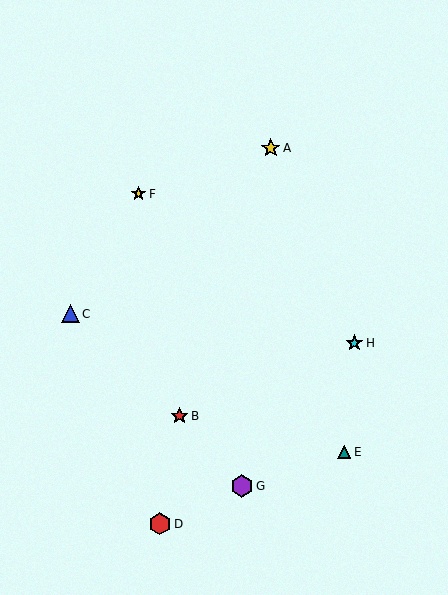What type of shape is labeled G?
Shape G is a purple hexagon.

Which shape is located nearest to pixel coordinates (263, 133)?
The yellow star (labeled A) at (271, 148) is nearest to that location.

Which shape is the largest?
The purple hexagon (labeled G) is the largest.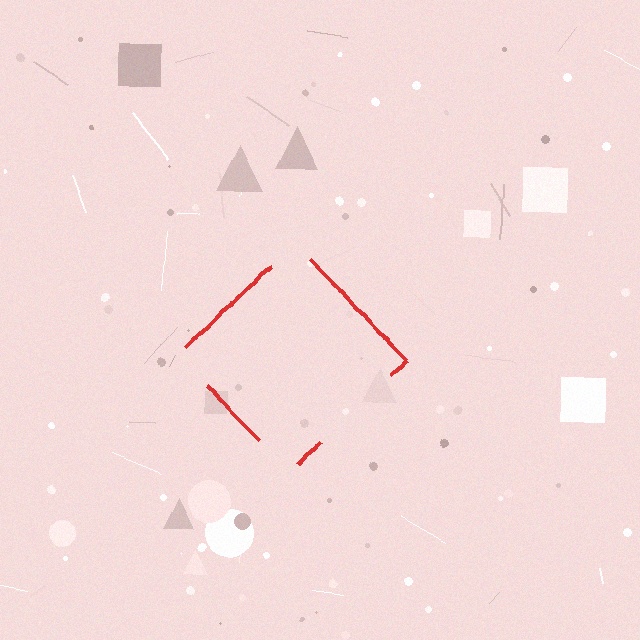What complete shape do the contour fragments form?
The contour fragments form a diamond.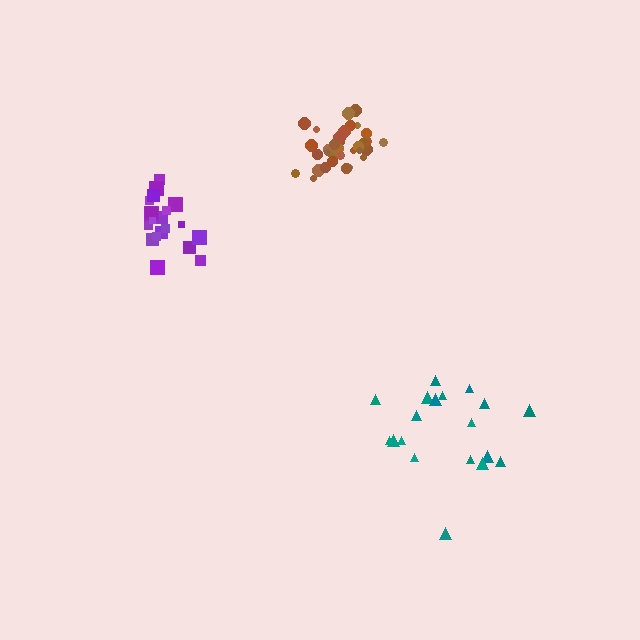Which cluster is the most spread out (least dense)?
Teal.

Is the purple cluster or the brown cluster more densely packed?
Brown.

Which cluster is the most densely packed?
Brown.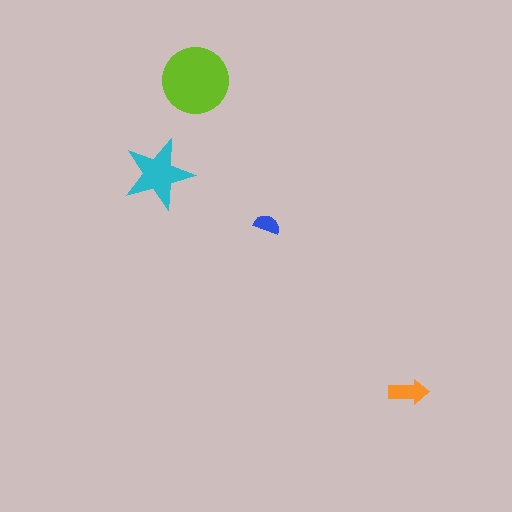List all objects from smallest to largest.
The blue semicircle, the orange arrow, the cyan star, the lime circle.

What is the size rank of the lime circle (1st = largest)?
1st.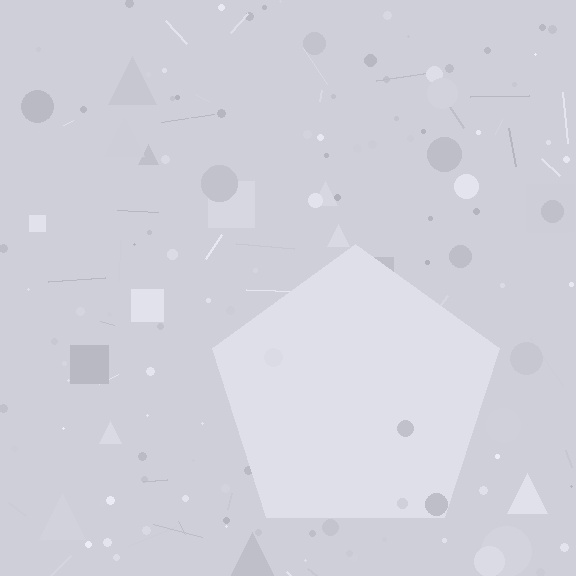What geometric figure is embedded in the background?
A pentagon is embedded in the background.